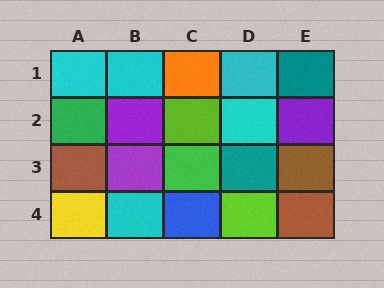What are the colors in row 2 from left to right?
Green, purple, lime, cyan, purple.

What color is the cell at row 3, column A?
Brown.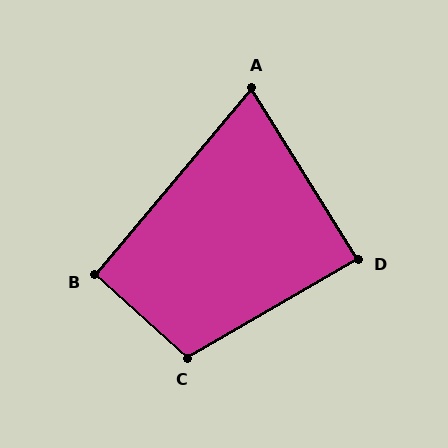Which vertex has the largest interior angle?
C, at approximately 108 degrees.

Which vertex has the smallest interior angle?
A, at approximately 72 degrees.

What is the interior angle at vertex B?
Approximately 92 degrees (approximately right).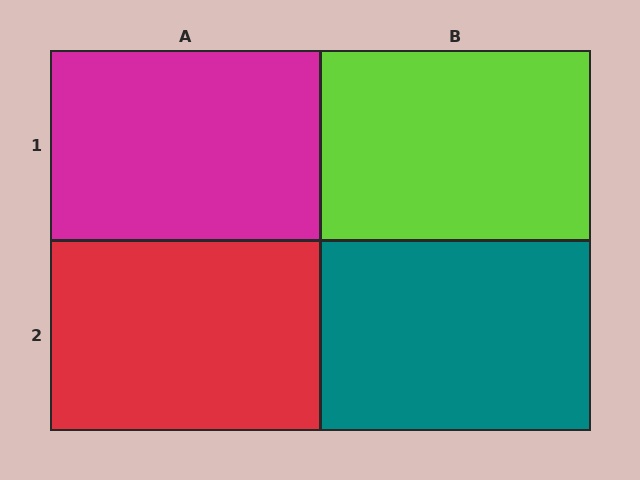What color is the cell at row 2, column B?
Teal.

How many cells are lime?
1 cell is lime.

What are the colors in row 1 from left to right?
Magenta, lime.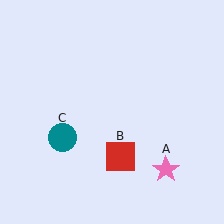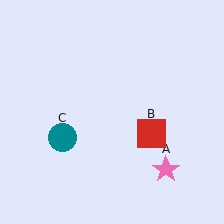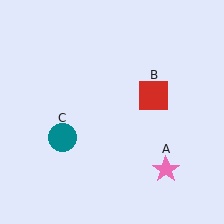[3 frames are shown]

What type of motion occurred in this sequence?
The red square (object B) rotated counterclockwise around the center of the scene.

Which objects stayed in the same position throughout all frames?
Pink star (object A) and teal circle (object C) remained stationary.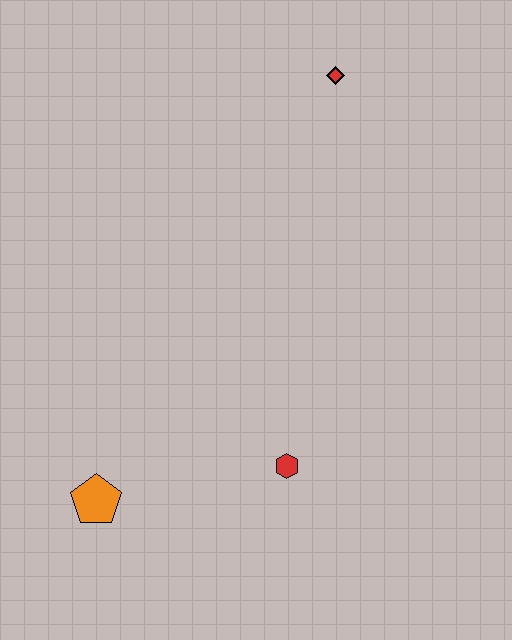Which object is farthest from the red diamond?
The orange pentagon is farthest from the red diamond.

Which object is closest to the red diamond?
The red hexagon is closest to the red diamond.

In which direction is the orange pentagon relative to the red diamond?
The orange pentagon is below the red diamond.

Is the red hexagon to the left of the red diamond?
Yes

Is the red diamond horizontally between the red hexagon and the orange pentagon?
No